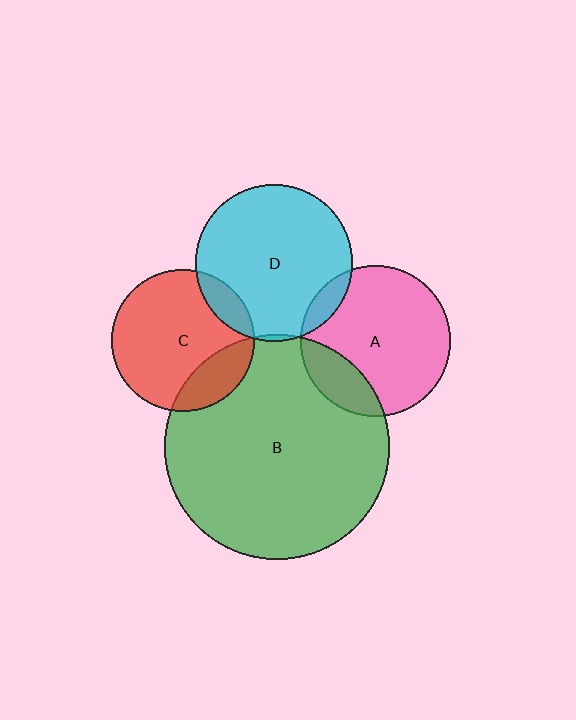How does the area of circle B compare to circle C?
Approximately 2.5 times.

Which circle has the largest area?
Circle B (green).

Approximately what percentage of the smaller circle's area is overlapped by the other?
Approximately 20%.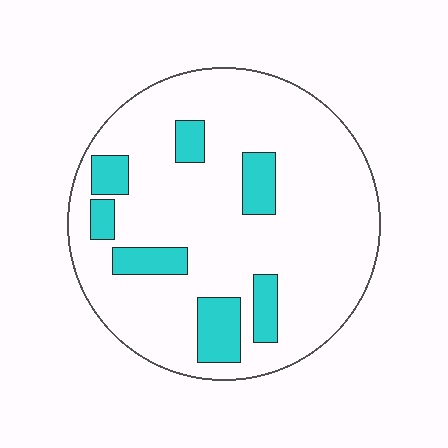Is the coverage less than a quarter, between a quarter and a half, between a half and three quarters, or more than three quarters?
Less than a quarter.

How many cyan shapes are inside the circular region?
7.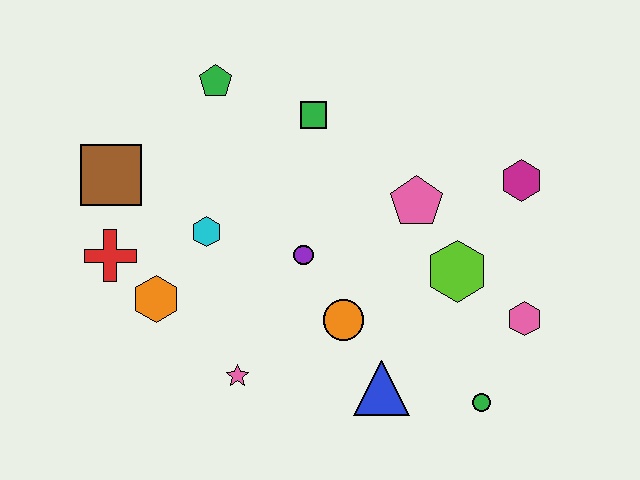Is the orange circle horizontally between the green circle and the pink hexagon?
No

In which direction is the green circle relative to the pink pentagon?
The green circle is below the pink pentagon.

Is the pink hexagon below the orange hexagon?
Yes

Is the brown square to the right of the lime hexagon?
No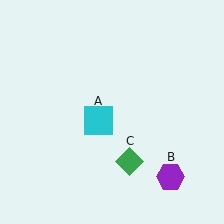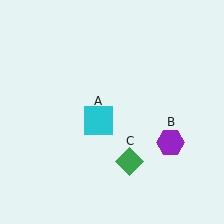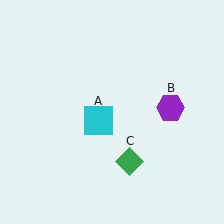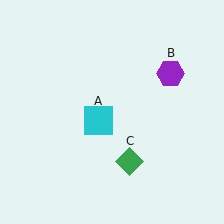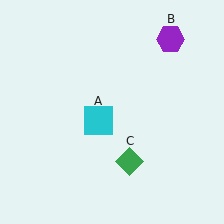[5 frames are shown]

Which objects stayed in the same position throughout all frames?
Cyan square (object A) and green diamond (object C) remained stationary.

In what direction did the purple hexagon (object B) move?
The purple hexagon (object B) moved up.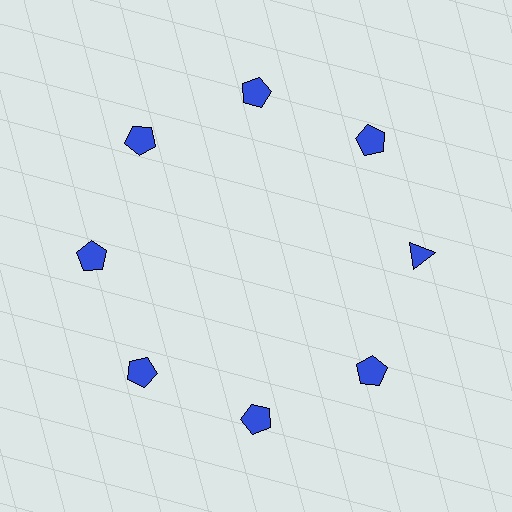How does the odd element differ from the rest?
It has a different shape: triangle instead of pentagon.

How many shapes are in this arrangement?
There are 8 shapes arranged in a ring pattern.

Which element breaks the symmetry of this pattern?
The blue triangle at roughly the 3 o'clock position breaks the symmetry. All other shapes are blue pentagons.